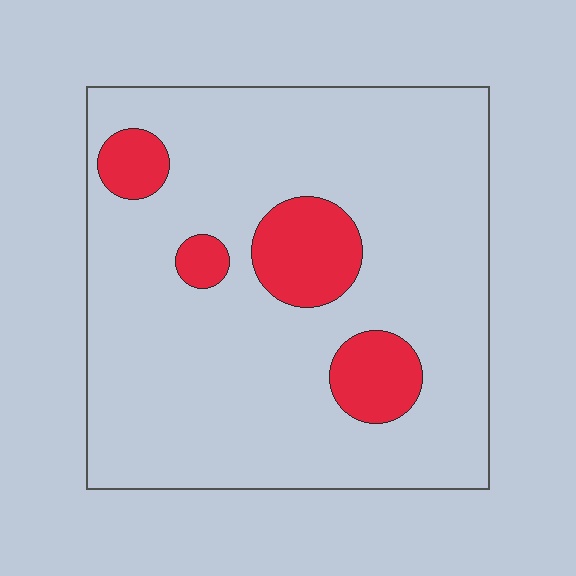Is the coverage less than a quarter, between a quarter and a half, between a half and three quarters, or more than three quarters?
Less than a quarter.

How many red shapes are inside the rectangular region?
4.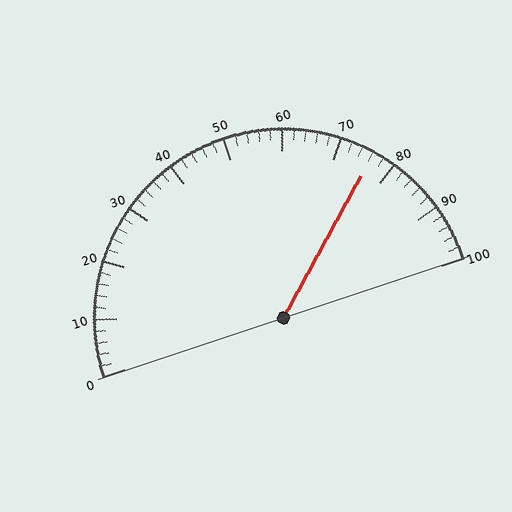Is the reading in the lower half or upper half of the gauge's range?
The reading is in the upper half of the range (0 to 100).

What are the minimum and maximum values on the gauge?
The gauge ranges from 0 to 100.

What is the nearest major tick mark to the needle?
The nearest major tick mark is 80.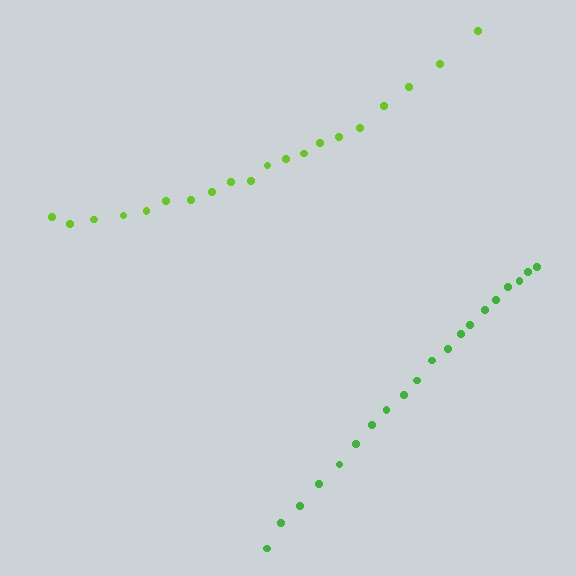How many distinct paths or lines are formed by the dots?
There are 2 distinct paths.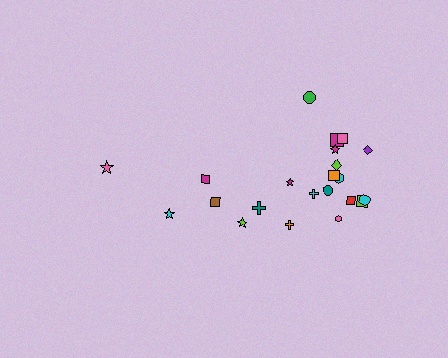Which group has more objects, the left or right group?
The right group.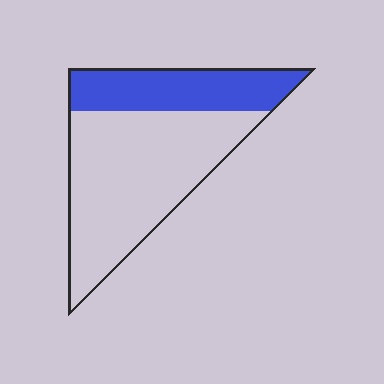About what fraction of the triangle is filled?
About one third (1/3).